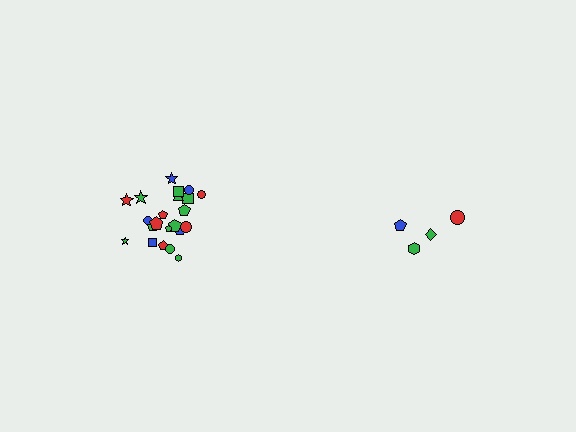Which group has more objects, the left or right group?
The left group.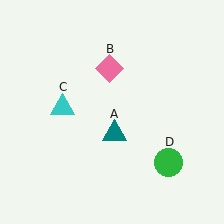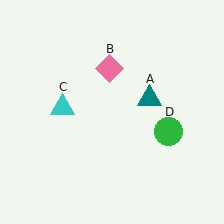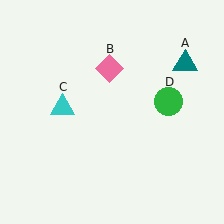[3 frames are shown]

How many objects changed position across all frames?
2 objects changed position: teal triangle (object A), green circle (object D).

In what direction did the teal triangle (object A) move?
The teal triangle (object A) moved up and to the right.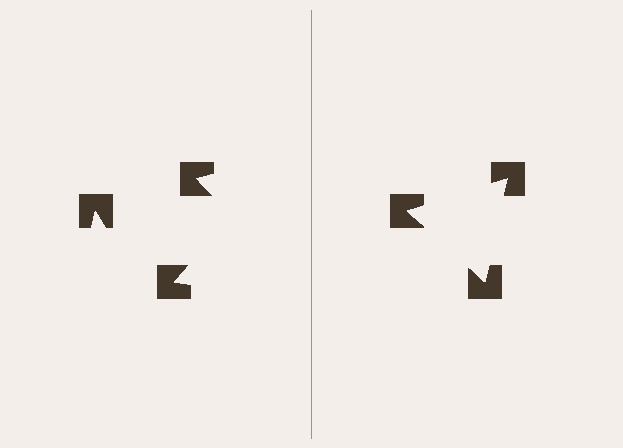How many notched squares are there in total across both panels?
6 — 3 on each side.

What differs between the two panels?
The notched squares are positioned identically on both sides; only the wedge orientations differ. On the right they align to a triangle; on the left they are misaligned.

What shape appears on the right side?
An illusory triangle.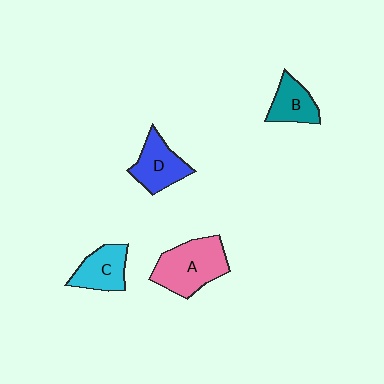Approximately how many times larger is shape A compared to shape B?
Approximately 1.8 times.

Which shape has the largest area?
Shape A (pink).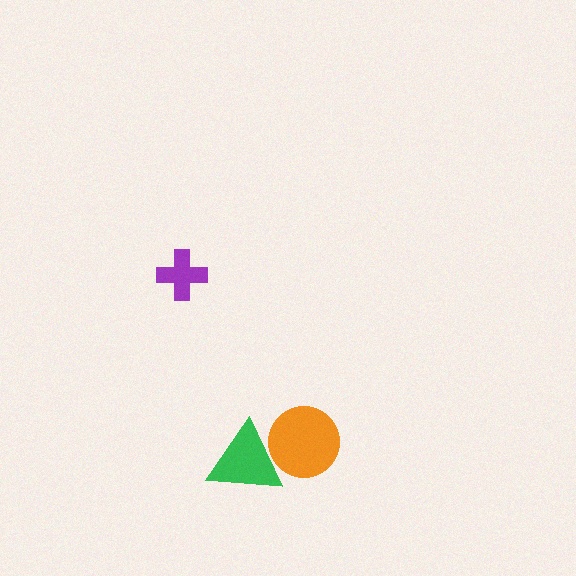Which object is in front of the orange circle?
The green triangle is in front of the orange circle.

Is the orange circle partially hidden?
Yes, it is partially covered by another shape.